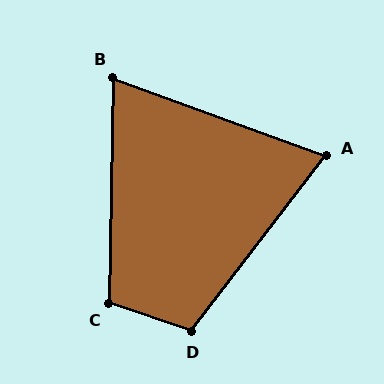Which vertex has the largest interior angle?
D, at approximately 109 degrees.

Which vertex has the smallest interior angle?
B, at approximately 71 degrees.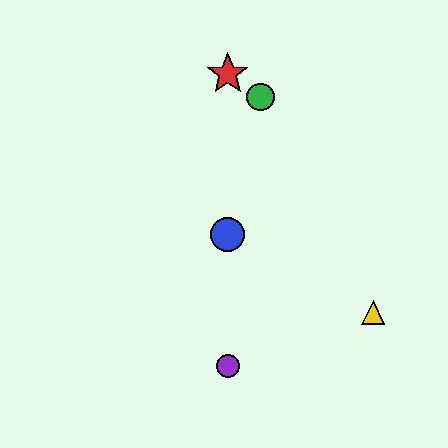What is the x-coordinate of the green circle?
The green circle is at x≈261.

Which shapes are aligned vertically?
The red star, the blue circle, the purple circle are aligned vertically.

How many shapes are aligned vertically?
3 shapes (the red star, the blue circle, the purple circle) are aligned vertically.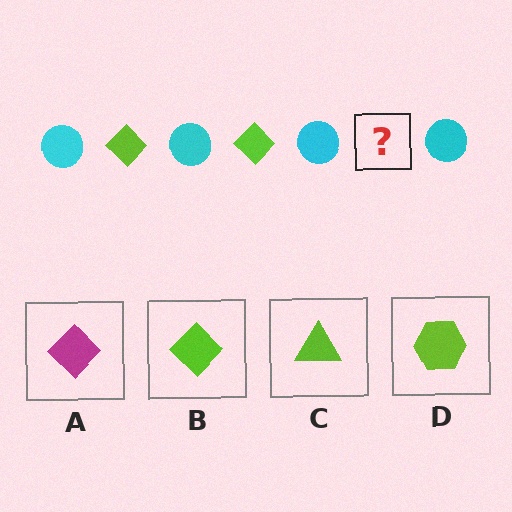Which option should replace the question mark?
Option B.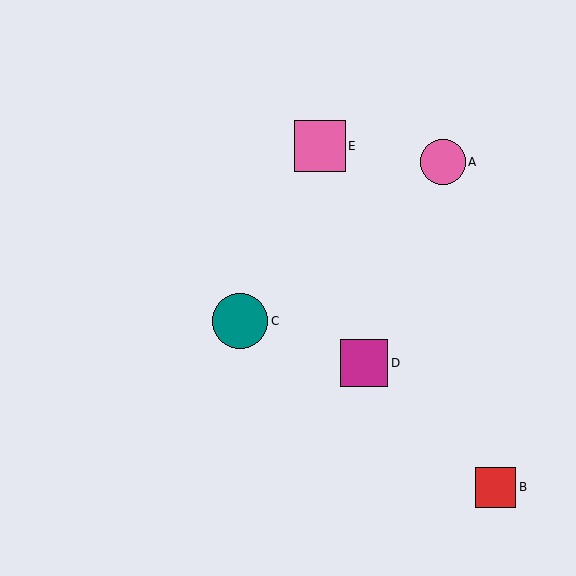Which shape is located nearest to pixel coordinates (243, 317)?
The teal circle (labeled C) at (240, 321) is nearest to that location.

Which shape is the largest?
The teal circle (labeled C) is the largest.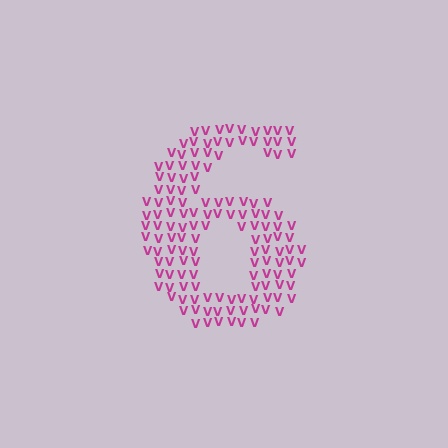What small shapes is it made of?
It is made of small letter V's.